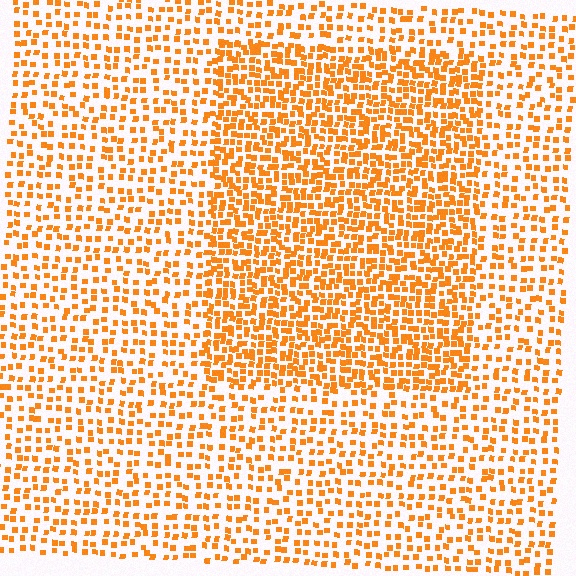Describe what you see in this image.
The image contains small orange elements arranged at two different densities. A rectangle-shaped region is visible where the elements are more densely packed than the surrounding area.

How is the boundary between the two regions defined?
The boundary is defined by a change in element density (approximately 1.9x ratio). All elements are the same color, size, and shape.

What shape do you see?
I see a rectangle.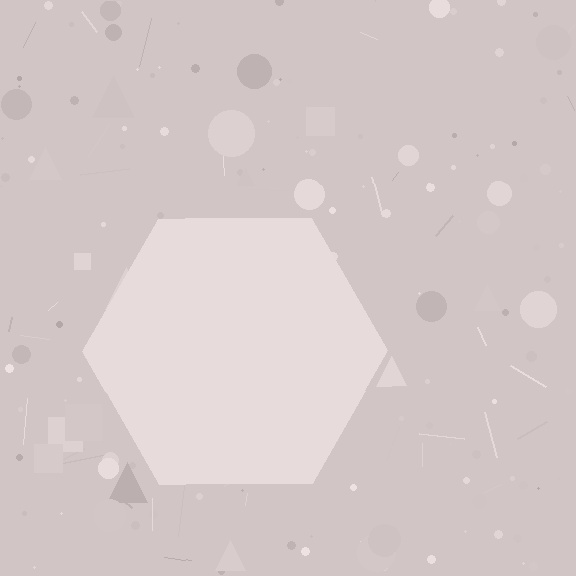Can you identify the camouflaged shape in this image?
The camouflaged shape is a hexagon.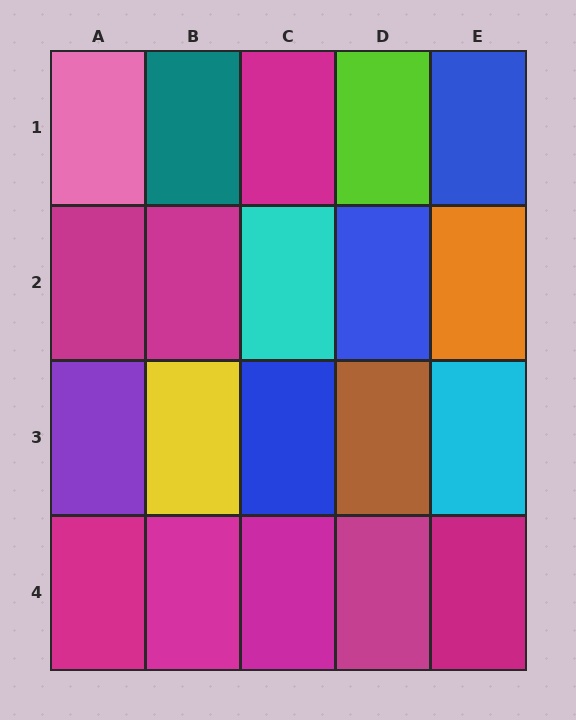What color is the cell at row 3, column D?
Brown.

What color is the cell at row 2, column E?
Orange.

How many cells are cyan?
2 cells are cyan.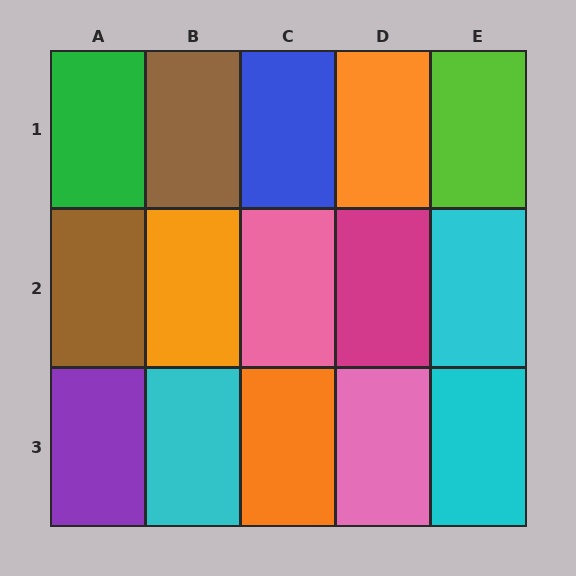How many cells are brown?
2 cells are brown.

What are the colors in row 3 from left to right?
Purple, cyan, orange, pink, cyan.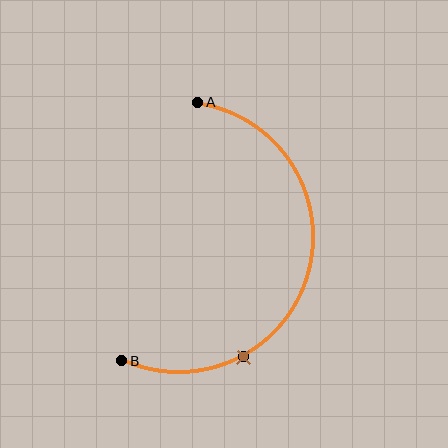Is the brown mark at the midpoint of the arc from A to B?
No. The brown mark lies on the arc but is closer to endpoint B. The arc midpoint would be at the point on the curve equidistant along the arc from both A and B.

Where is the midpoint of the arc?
The arc midpoint is the point on the curve farthest from the straight line joining A and B. It sits to the right of that line.